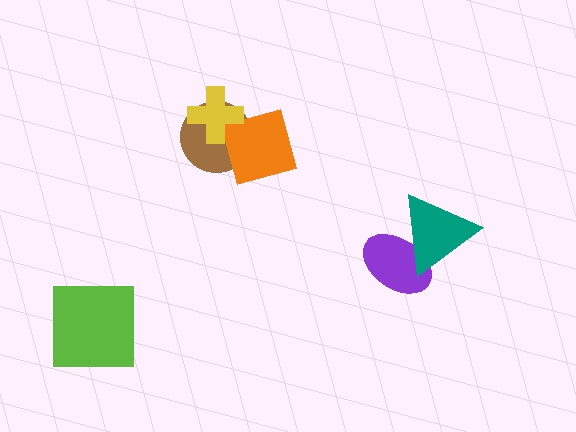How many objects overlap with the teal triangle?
1 object overlaps with the teal triangle.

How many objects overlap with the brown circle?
2 objects overlap with the brown circle.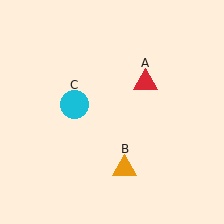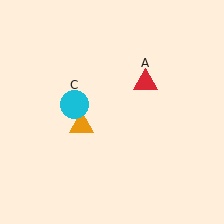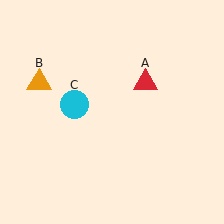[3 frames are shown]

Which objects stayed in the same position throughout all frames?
Red triangle (object A) and cyan circle (object C) remained stationary.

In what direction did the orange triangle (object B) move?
The orange triangle (object B) moved up and to the left.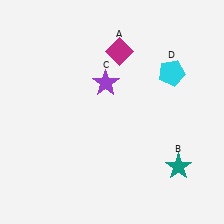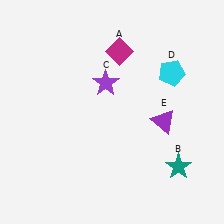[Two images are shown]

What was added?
A purple triangle (E) was added in Image 2.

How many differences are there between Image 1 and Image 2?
There is 1 difference between the two images.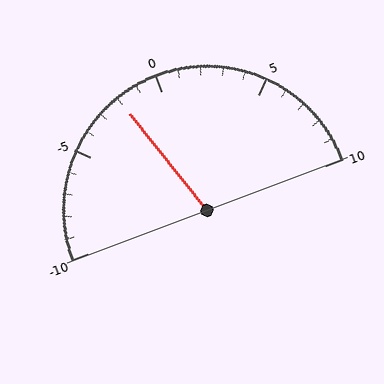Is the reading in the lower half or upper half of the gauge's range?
The reading is in the lower half of the range (-10 to 10).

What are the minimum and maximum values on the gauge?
The gauge ranges from -10 to 10.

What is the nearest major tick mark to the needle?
The nearest major tick mark is 0.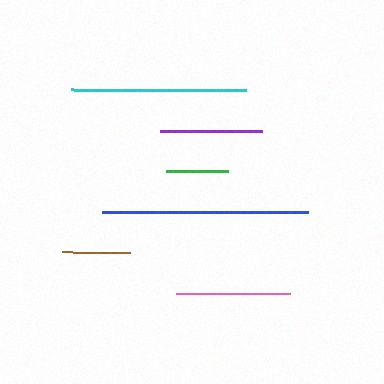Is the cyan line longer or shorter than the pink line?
The cyan line is longer than the pink line.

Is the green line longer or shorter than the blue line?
The blue line is longer than the green line.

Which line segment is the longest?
The blue line is the longest at approximately 206 pixels.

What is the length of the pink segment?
The pink segment is approximately 113 pixels long.